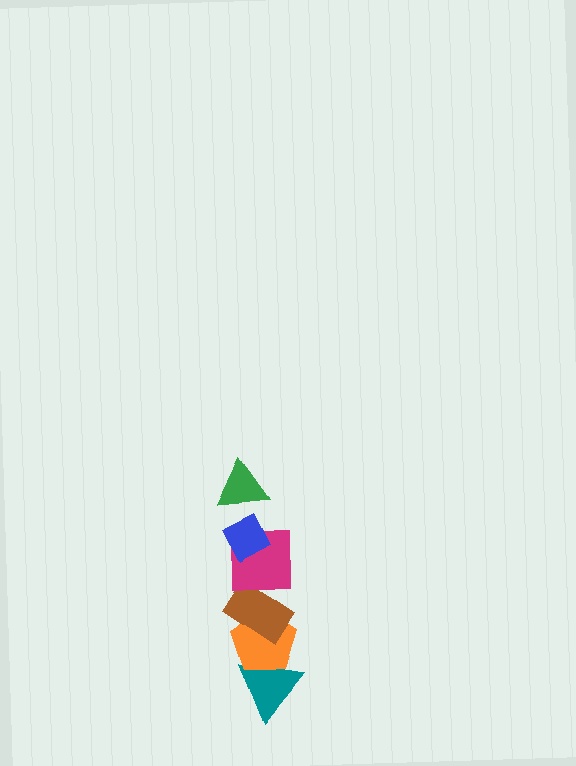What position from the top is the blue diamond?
The blue diamond is 2nd from the top.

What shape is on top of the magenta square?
The blue diamond is on top of the magenta square.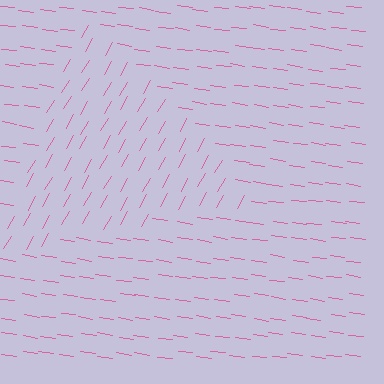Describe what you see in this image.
The image is filled with small pink line segments. A triangle region in the image has lines oriented differently from the surrounding lines, creating a visible texture boundary.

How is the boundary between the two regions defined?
The boundary is defined purely by a change in line orientation (approximately 68 degrees difference). All lines are the same color and thickness.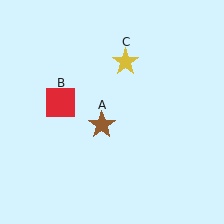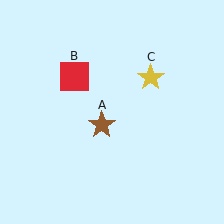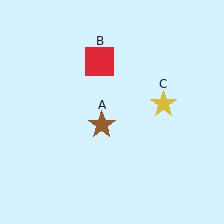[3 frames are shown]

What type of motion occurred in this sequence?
The red square (object B), yellow star (object C) rotated clockwise around the center of the scene.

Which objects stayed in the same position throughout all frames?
Brown star (object A) remained stationary.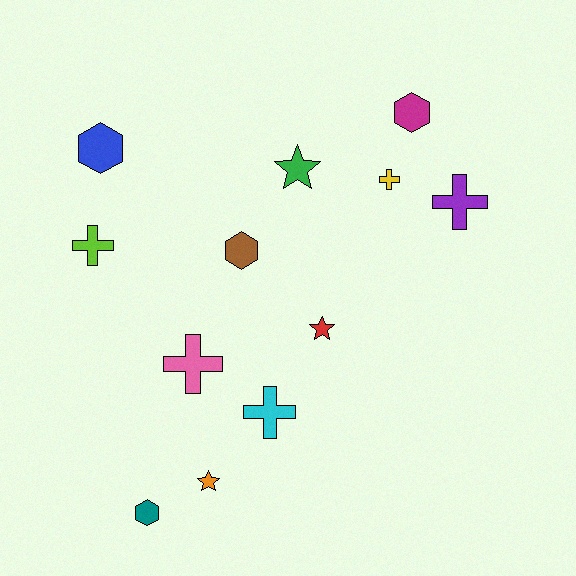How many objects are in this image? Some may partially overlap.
There are 12 objects.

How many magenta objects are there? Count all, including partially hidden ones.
There is 1 magenta object.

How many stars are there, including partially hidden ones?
There are 3 stars.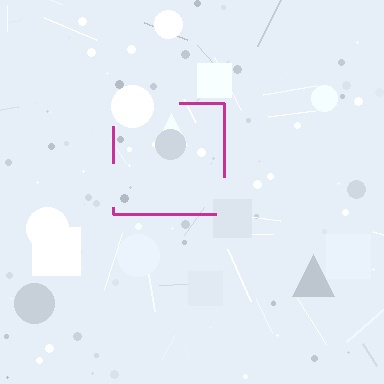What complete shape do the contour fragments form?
The contour fragments form a square.